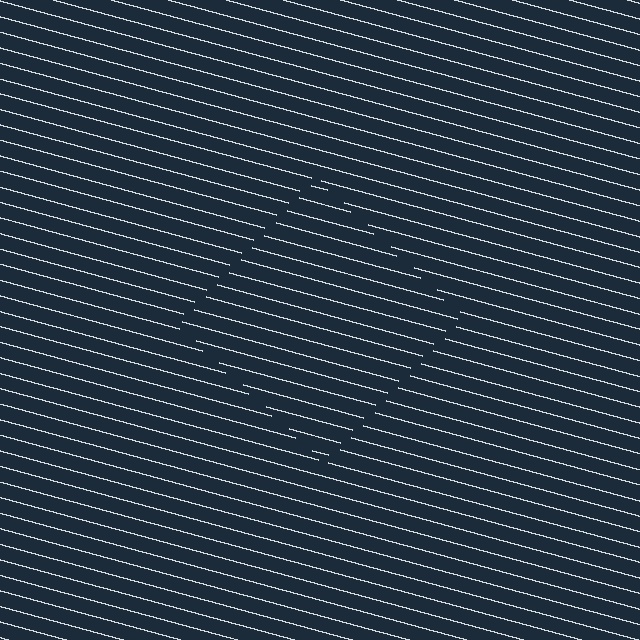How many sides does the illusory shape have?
4 sides — the line-ends trace a square.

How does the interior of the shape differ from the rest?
The interior of the shape contains the same grating, shifted by half a period — the contour is defined by the phase discontinuity where line-ends from the inner and outer gratings abut.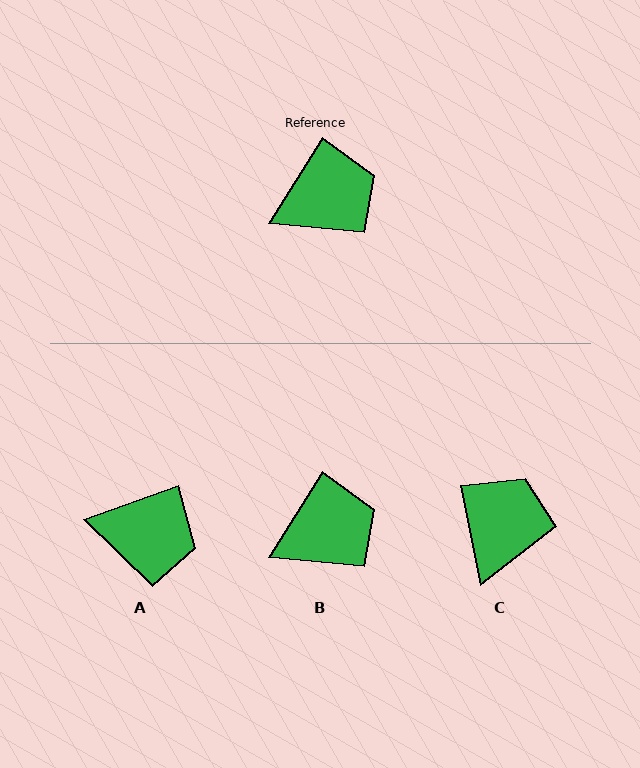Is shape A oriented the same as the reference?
No, it is off by about 38 degrees.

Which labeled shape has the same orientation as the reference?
B.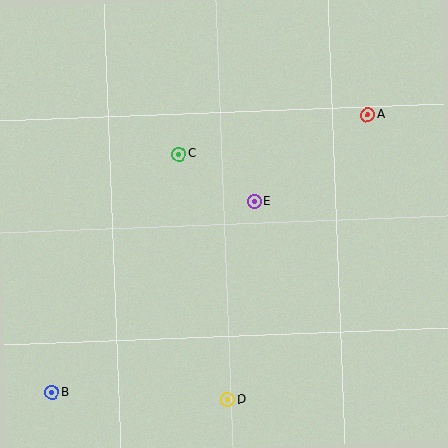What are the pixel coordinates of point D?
Point D is at (228, 400).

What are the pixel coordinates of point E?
Point E is at (254, 202).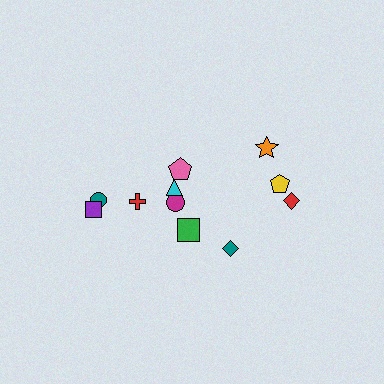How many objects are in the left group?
There are 7 objects.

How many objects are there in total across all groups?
There are 11 objects.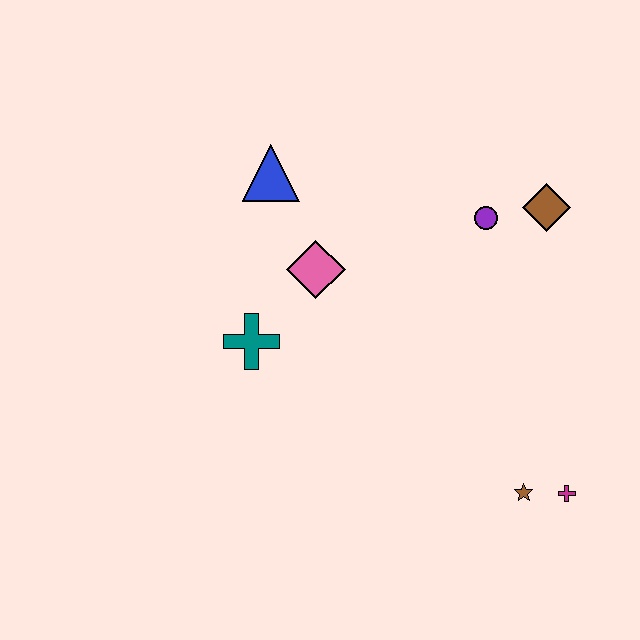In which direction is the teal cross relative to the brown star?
The teal cross is to the left of the brown star.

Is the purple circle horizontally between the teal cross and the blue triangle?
No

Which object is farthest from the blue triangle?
The magenta cross is farthest from the blue triangle.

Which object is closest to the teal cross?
The pink diamond is closest to the teal cross.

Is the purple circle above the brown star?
Yes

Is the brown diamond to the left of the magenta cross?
Yes